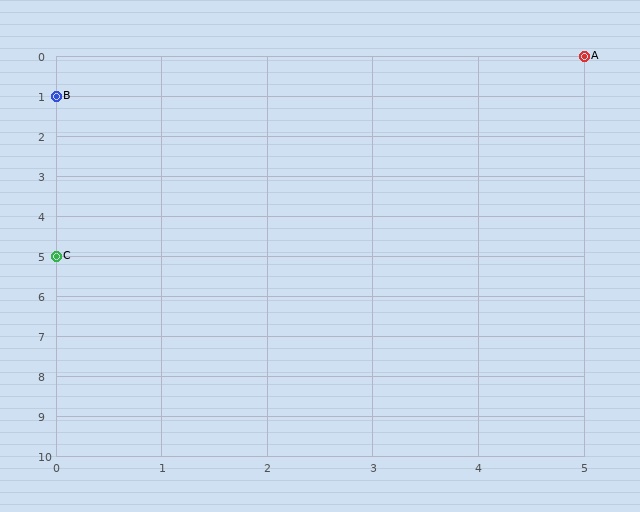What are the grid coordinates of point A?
Point A is at grid coordinates (5, 0).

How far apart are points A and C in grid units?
Points A and C are 5 columns and 5 rows apart (about 7.1 grid units diagonally).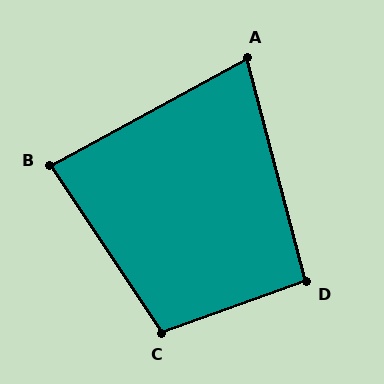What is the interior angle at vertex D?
Approximately 95 degrees (obtuse).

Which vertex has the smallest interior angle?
A, at approximately 76 degrees.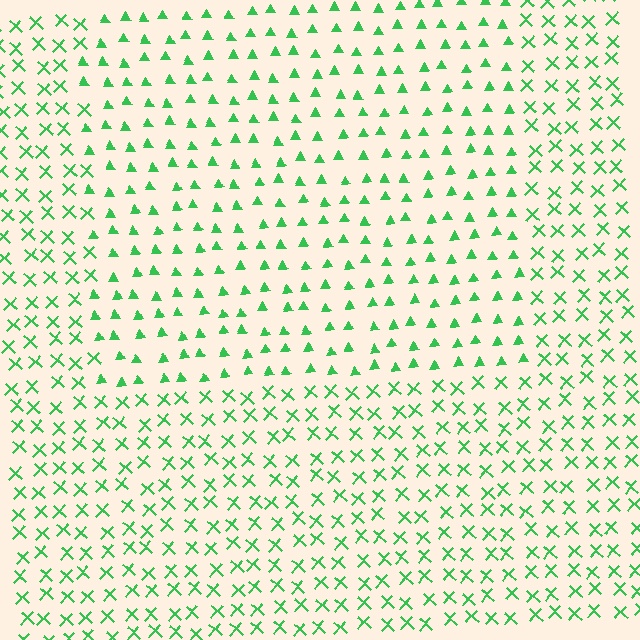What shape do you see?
I see a rectangle.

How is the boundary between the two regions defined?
The boundary is defined by a change in element shape: triangles inside vs. X marks outside. All elements share the same color and spacing.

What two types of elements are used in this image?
The image uses triangles inside the rectangle region and X marks outside it.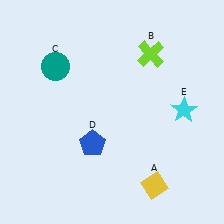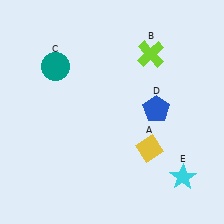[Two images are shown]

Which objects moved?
The objects that moved are: the yellow diamond (A), the blue pentagon (D), the cyan star (E).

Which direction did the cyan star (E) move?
The cyan star (E) moved down.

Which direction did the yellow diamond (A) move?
The yellow diamond (A) moved up.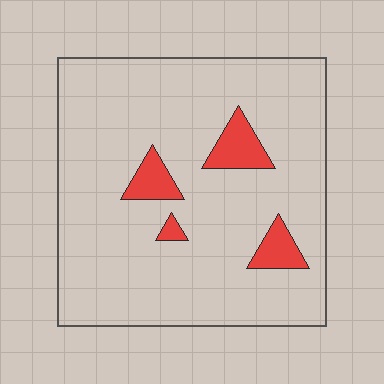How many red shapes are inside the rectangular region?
4.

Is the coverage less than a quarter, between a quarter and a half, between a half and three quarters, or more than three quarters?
Less than a quarter.